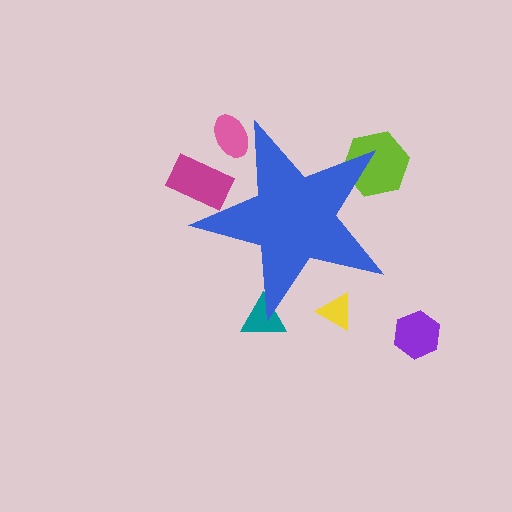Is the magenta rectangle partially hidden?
Yes, the magenta rectangle is partially hidden behind the blue star.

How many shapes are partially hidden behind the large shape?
5 shapes are partially hidden.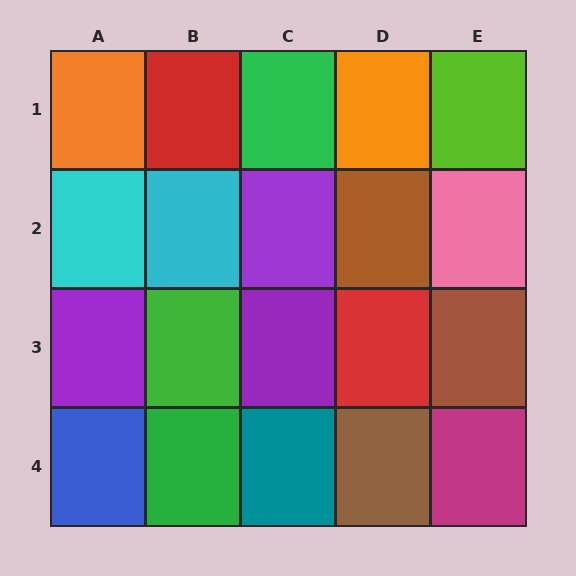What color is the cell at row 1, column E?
Lime.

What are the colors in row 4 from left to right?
Blue, green, teal, brown, magenta.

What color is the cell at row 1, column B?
Red.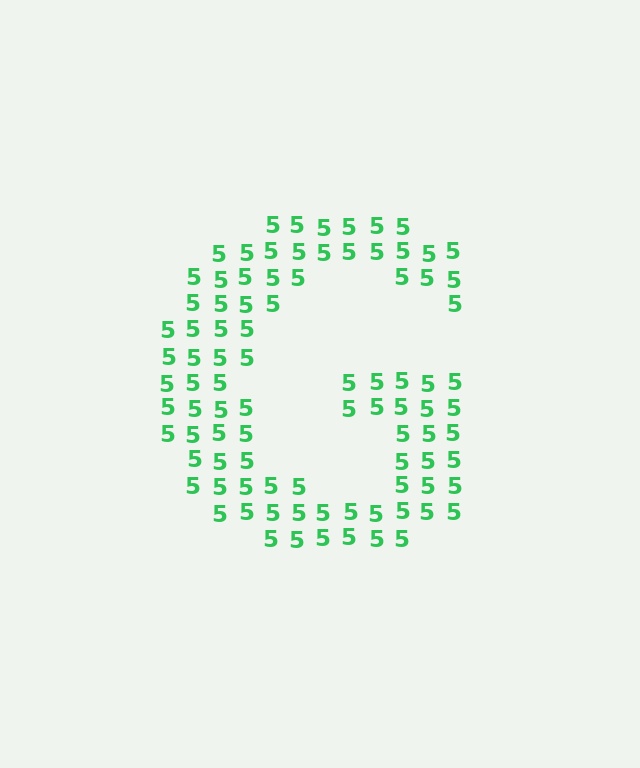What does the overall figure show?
The overall figure shows the letter G.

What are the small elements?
The small elements are digit 5's.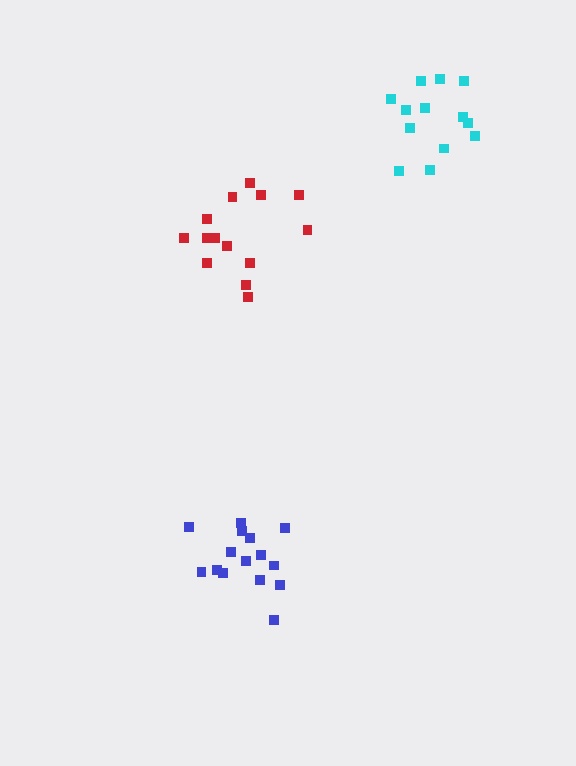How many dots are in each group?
Group 1: 15 dots, Group 2: 14 dots, Group 3: 13 dots (42 total).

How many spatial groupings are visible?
There are 3 spatial groupings.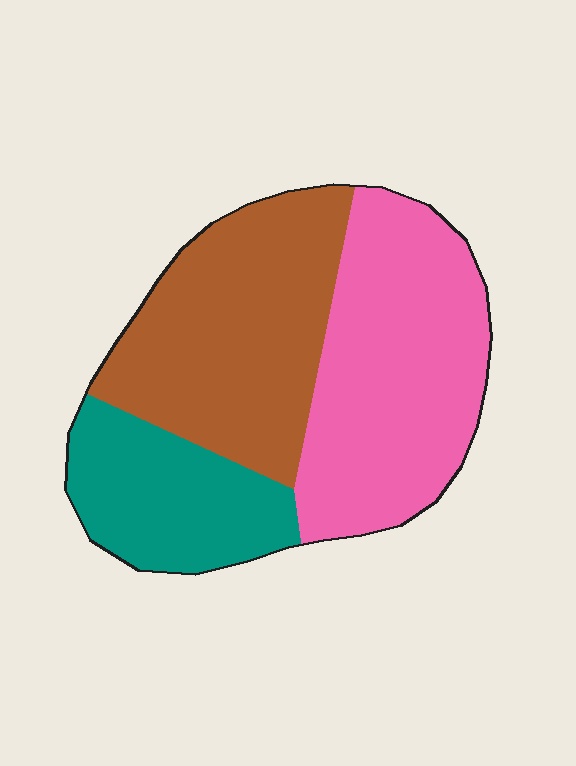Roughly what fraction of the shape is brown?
Brown takes up about three eighths (3/8) of the shape.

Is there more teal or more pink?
Pink.